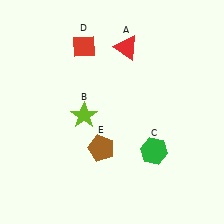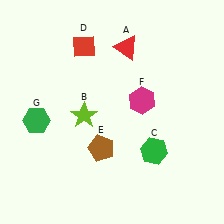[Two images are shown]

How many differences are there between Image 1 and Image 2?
There are 2 differences between the two images.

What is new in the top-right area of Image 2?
A magenta hexagon (F) was added in the top-right area of Image 2.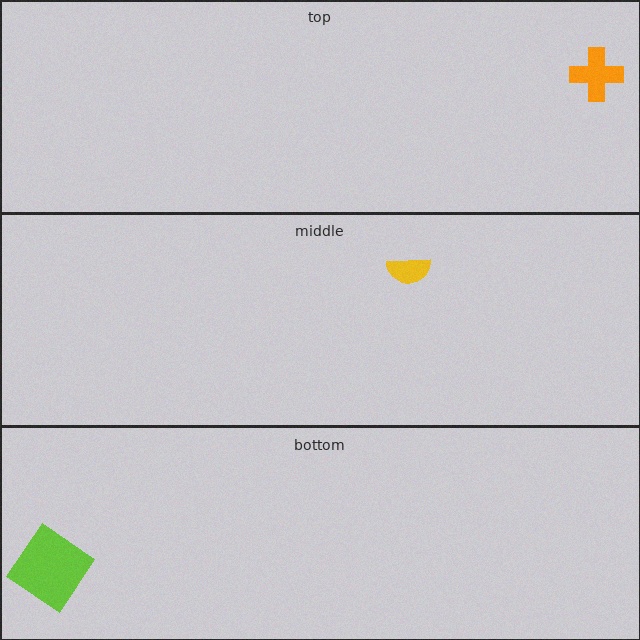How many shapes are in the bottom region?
1.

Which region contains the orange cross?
The top region.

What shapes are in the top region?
The orange cross.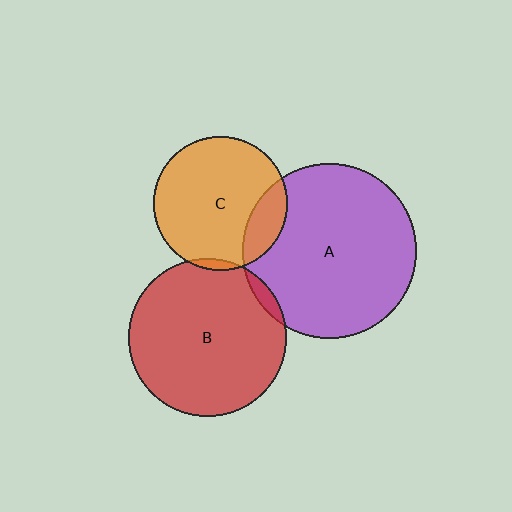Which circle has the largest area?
Circle A (purple).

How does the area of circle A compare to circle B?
Approximately 1.2 times.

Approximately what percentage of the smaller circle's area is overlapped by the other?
Approximately 5%.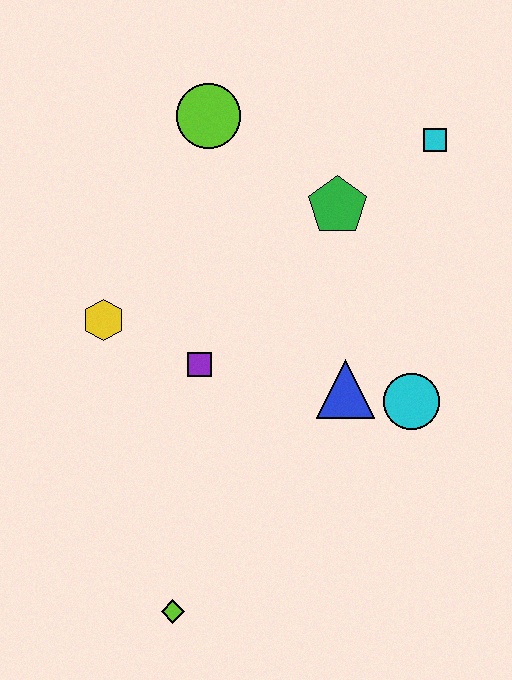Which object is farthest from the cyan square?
The lime diamond is farthest from the cyan square.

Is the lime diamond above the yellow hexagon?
No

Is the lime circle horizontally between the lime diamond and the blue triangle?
Yes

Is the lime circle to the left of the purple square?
No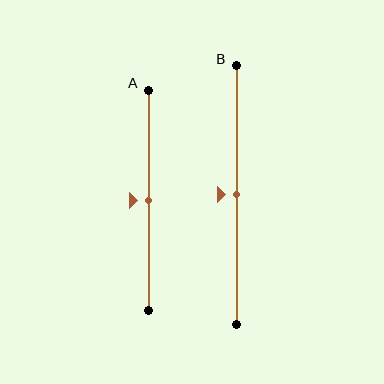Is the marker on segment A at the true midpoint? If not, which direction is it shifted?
Yes, the marker on segment A is at the true midpoint.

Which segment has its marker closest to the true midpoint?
Segment A has its marker closest to the true midpoint.